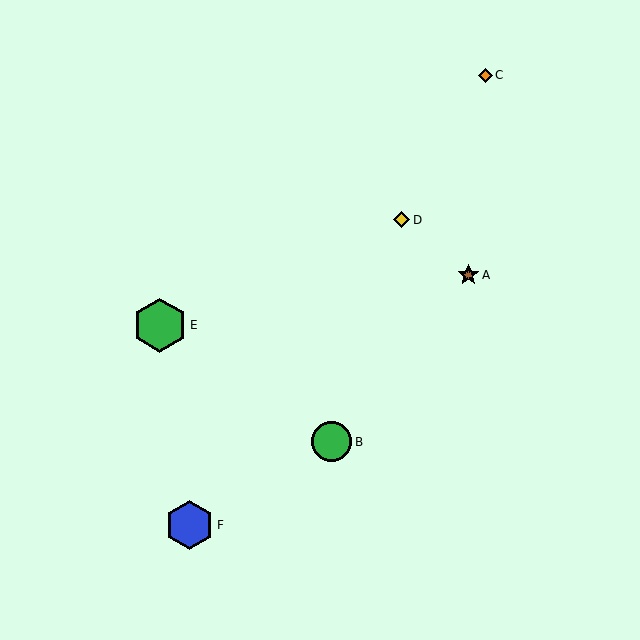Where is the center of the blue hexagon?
The center of the blue hexagon is at (190, 525).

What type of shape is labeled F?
Shape F is a blue hexagon.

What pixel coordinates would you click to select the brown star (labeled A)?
Click at (468, 275) to select the brown star A.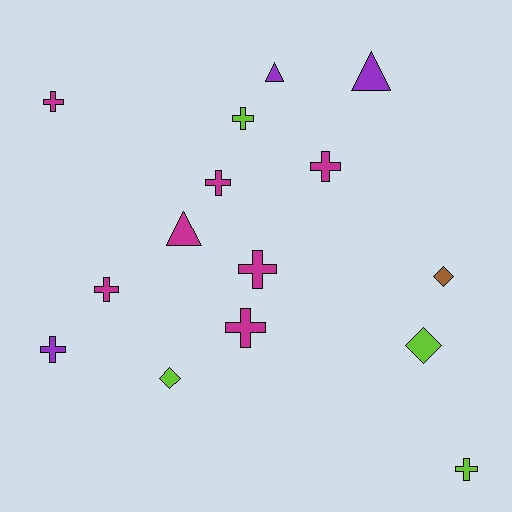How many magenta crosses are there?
There are 6 magenta crosses.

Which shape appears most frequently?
Cross, with 9 objects.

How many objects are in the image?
There are 15 objects.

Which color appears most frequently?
Magenta, with 7 objects.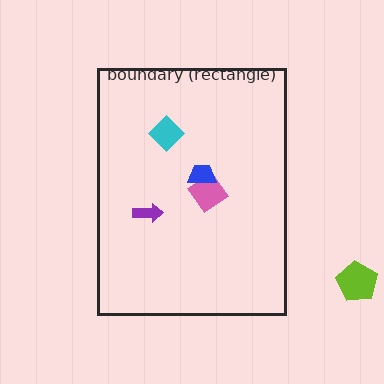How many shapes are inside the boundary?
4 inside, 1 outside.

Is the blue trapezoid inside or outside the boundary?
Inside.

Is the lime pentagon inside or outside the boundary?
Outside.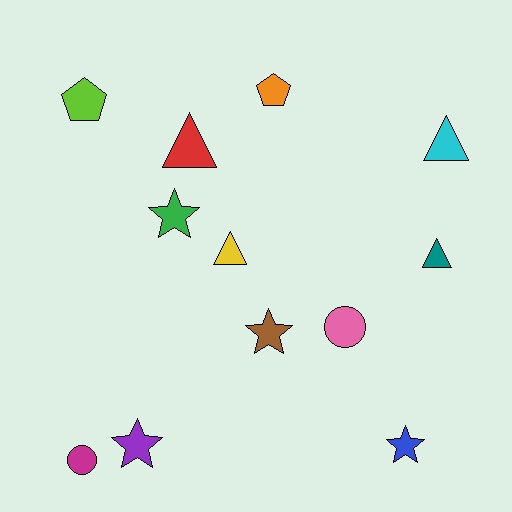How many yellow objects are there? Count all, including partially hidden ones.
There is 1 yellow object.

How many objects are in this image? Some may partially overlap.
There are 12 objects.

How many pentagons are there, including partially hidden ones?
There are 2 pentagons.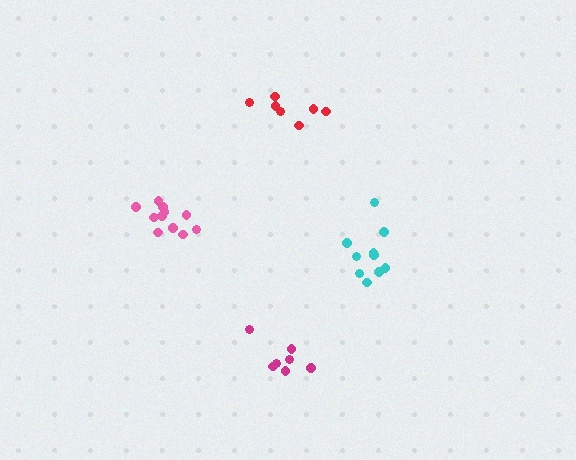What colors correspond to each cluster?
The clusters are colored: magenta, red, cyan, pink.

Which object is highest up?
The red cluster is topmost.